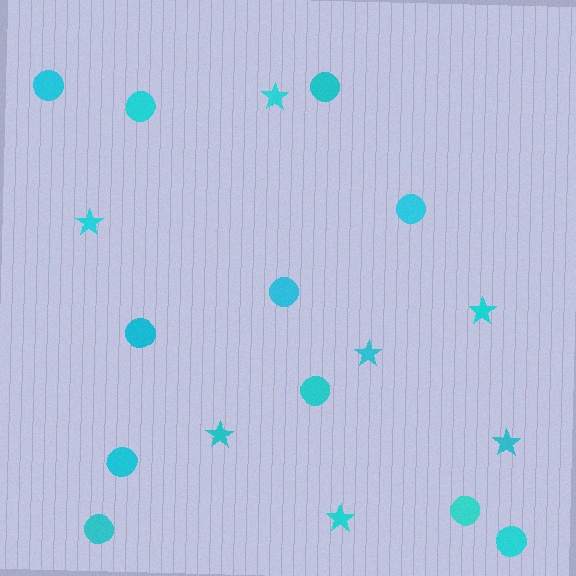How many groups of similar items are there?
There are 2 groups: one group of circles (11) and one group of stars (7).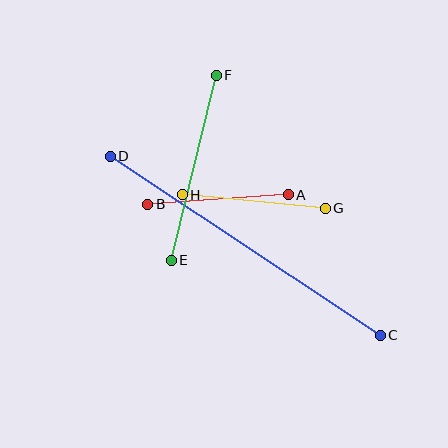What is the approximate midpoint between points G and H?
The midpoint is at approximately (254, 202) pixels.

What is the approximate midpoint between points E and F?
The midpoint is at approximately (194, 168) pixels.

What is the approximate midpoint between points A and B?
The midpoint is at approximately (218, 200) pixels.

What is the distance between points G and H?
The distance is approximately 144 pixels.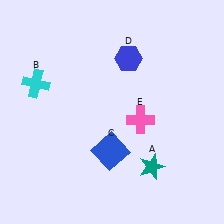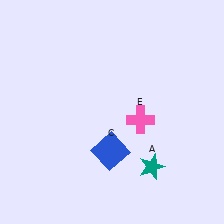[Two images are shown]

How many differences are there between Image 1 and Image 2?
There are 2 differences between the two images.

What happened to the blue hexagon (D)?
The blue hexagon (D) was removed in Image 2. It was in the top-right area of Image 1.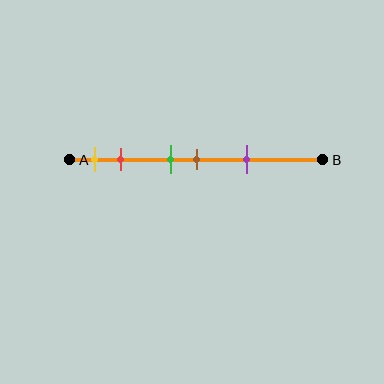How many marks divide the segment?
There are 5 marks dividing the segment.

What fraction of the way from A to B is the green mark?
The green mark is approximately 40% (0.4) of the way from A to B.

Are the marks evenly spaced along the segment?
No, the marks are not evenly spaced.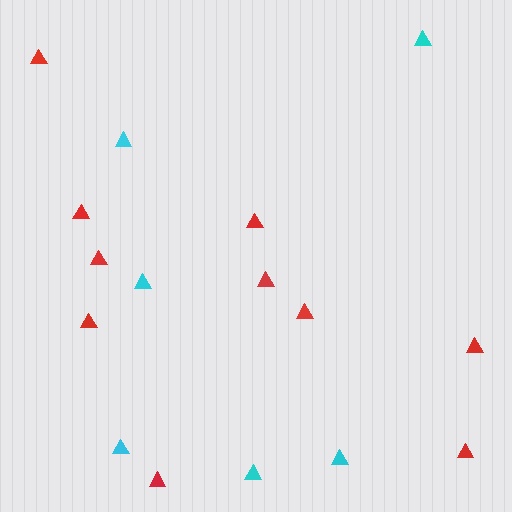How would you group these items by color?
There are 2 groups: one group of red triangles (10) and one group of cyan triangles (6).